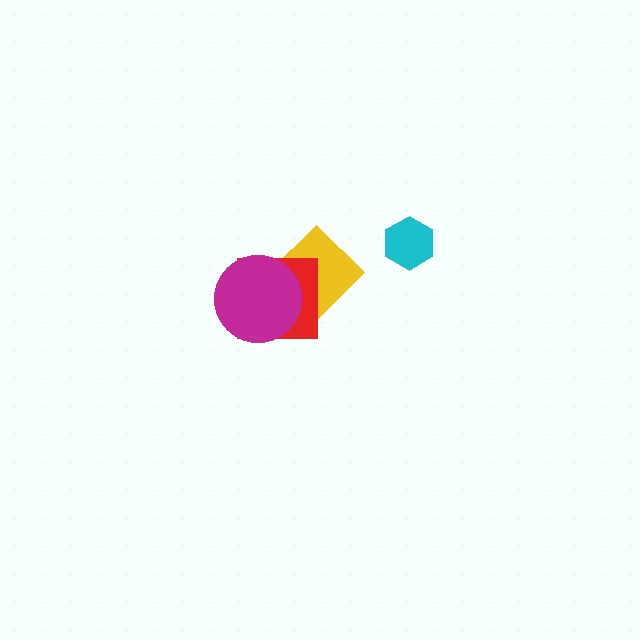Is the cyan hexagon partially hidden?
No, no other shape covers it.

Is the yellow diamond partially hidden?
Yes, it is partially covered by another shape.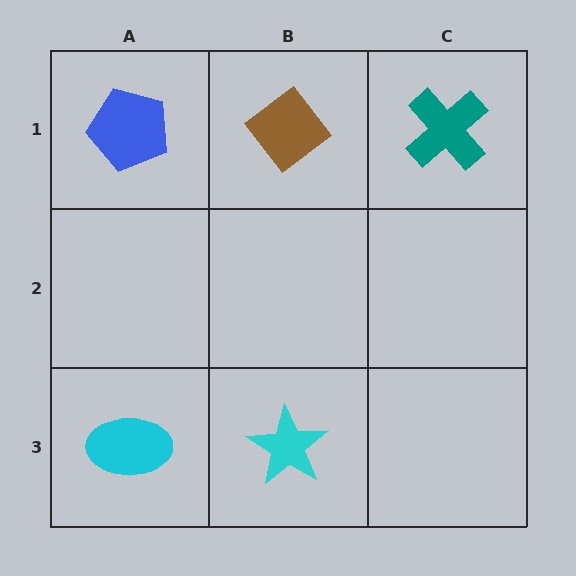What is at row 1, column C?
A teal cross.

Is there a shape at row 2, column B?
No, that cell is empty.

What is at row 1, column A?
A blue pentagon.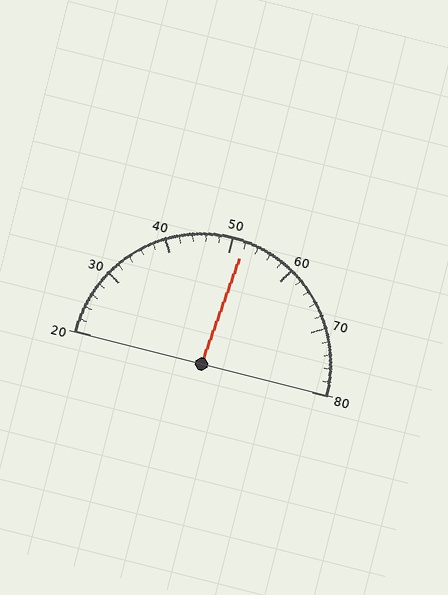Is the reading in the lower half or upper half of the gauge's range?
The reading is in the upper half of the range (20 to 80).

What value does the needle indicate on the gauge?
The needle indicates approximately 52.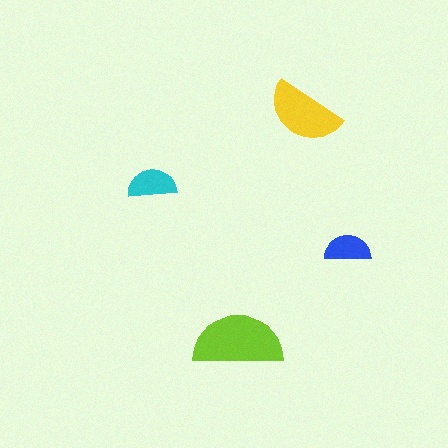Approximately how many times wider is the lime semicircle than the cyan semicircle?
About 2 times wider.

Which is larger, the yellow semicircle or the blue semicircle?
The yellow one.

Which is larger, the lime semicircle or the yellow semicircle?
The lime one.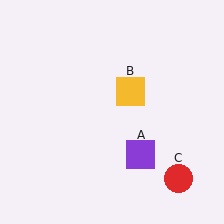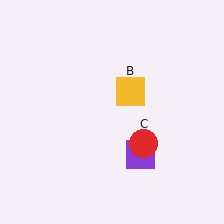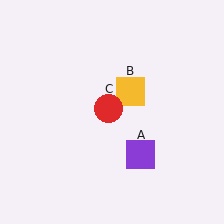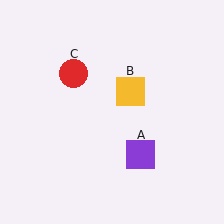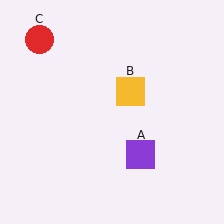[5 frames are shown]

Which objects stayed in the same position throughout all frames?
Purple square (object A) and yellow square (object B) remained stationary.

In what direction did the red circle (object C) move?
The red circle (object C) moved up and to the left.